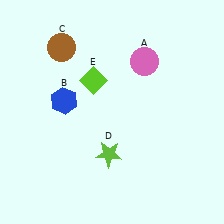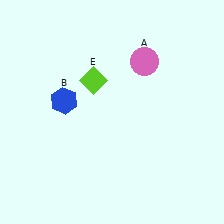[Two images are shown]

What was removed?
The brown circle (C), the lime star (D) were removed in Image 2.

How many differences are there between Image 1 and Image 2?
There are 2 differences between the two images.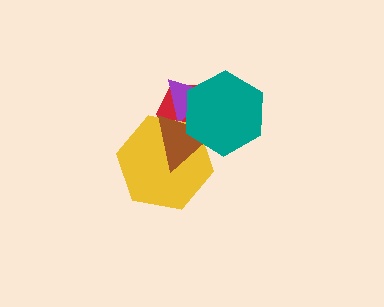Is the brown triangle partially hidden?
Yes, it is partially covered by another shape.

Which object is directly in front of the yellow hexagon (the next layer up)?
The brown triangle is directly in front of the yellow hexagon.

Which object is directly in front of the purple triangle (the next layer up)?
The yellow hexagon is directly in front of the purple triangle.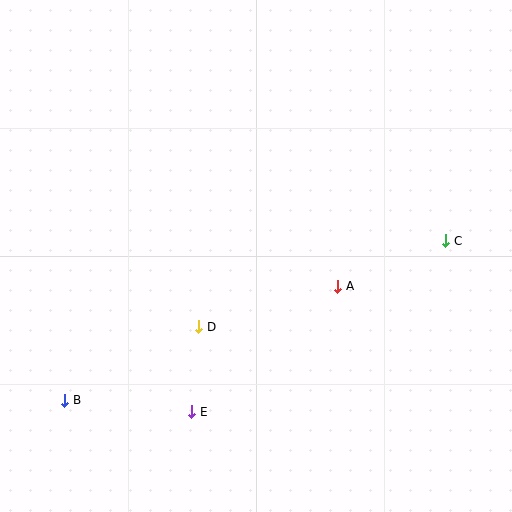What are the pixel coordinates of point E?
Point E is at (192, 412).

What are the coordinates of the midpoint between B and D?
The midpoint between B and D is at (132, 364).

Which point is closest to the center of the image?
Point A at (338, 286) is closest to the center.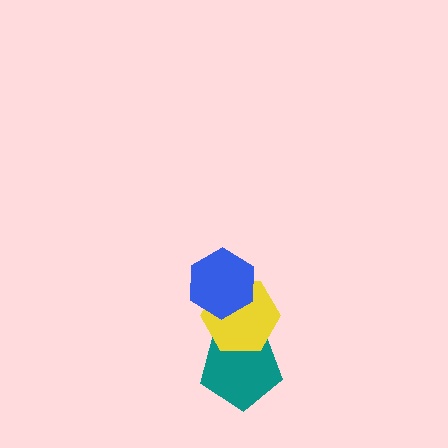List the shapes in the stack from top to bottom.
From top to bottom: the blue hexagon, the yellow hexagon, the teal pentagon.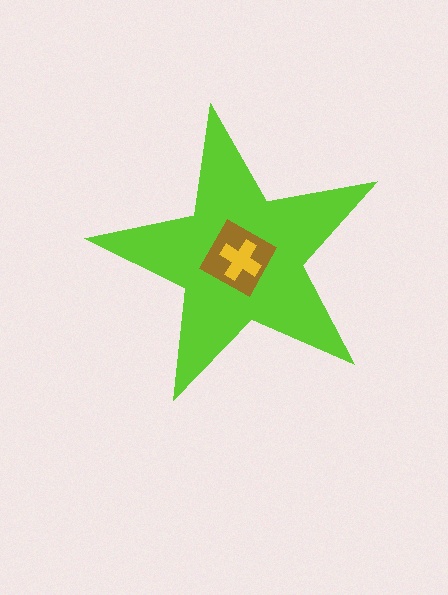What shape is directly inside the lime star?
The brown diamond.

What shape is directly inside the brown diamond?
The yellow cross.